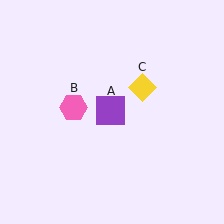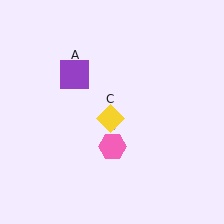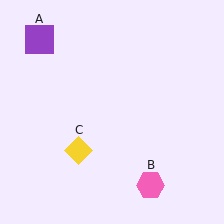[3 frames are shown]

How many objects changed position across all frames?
3 objects changed position: purple square (object A), pink hexagon (object B), yellow diamond (object C).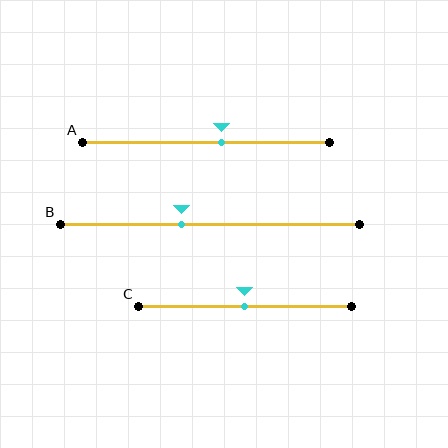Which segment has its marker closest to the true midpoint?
Segment C has its marker closest to the true midpoint.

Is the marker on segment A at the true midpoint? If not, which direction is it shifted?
No, the marker on segment A is shifted to the right by about 6% of the segment length.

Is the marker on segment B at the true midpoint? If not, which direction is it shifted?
No, the marker on segment B is shifted to the left by about 10% of the segment length.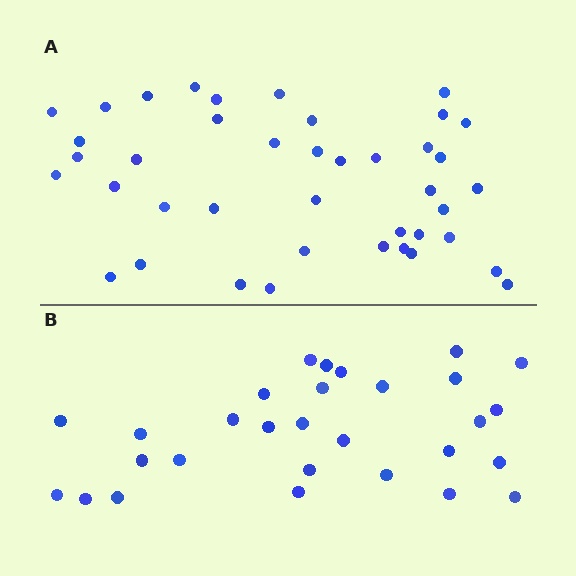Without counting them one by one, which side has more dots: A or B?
Region A (the top region) has more dots.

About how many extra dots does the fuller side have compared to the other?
Region A has roughly 12 or so more dots than region B.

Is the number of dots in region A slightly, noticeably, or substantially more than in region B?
Region A has noticeably more, but not dramatically so. The ratio is roughly 1.4 to 1.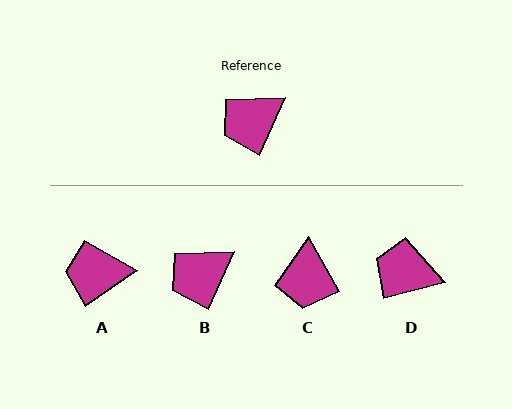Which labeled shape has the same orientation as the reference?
B.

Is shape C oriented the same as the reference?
No, it is off by about 54 degrees.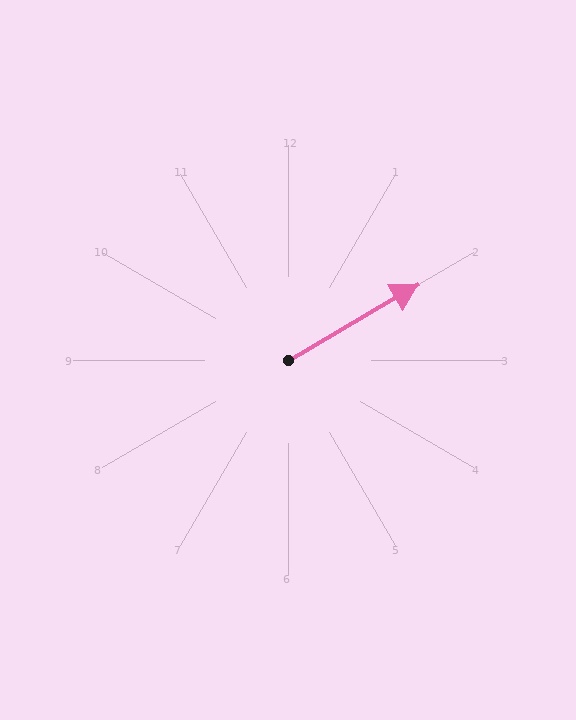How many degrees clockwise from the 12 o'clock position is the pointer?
Approximately 60 degrees.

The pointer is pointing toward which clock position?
Roughly 2 o'clock.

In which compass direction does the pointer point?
Northeast.